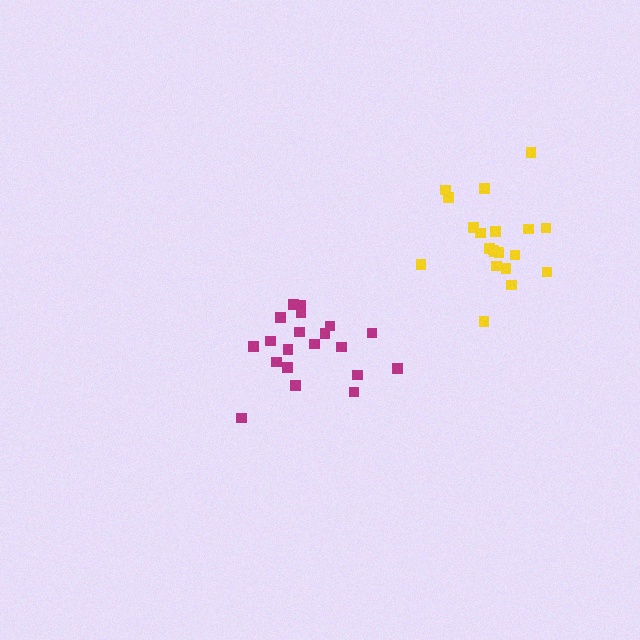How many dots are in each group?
Group 1: 20 dots, Group 2: 20 dots (40 total).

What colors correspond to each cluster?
The clusters are colored: yellow, magenta.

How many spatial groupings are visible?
There are 2 spatial groupings.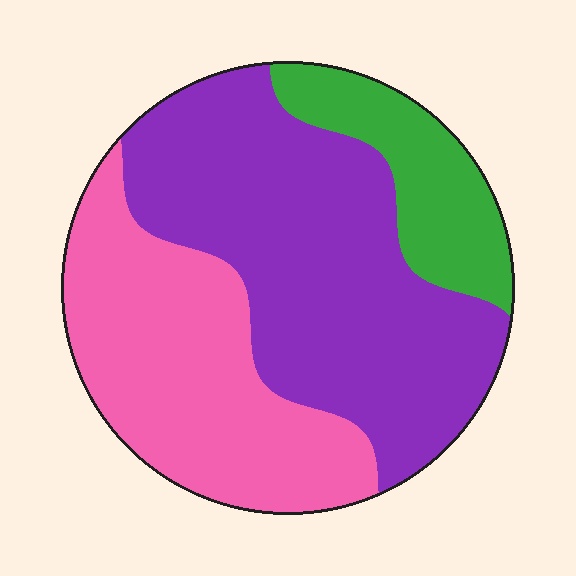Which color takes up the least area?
Green, at roughly 15%.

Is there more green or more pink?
Pink.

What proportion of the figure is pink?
Pink takes up between a quarter and a half of the figure.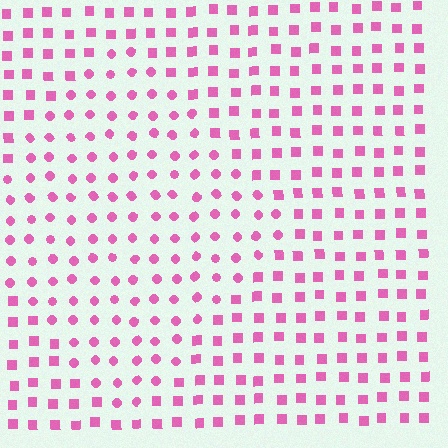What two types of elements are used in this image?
The image uses circles inside the diamond region and squares outside it.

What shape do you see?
I see a diamond.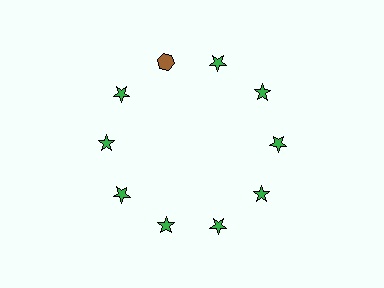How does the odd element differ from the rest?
It differs in both color (brown instead of green) and shape (hexagon instead of star).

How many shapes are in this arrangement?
There are 10 shapes arranged in a ring pattern.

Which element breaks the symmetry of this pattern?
The brown hexagon at roughly the 11 o'clock position breaks the symmetry. All other shapes are green stars.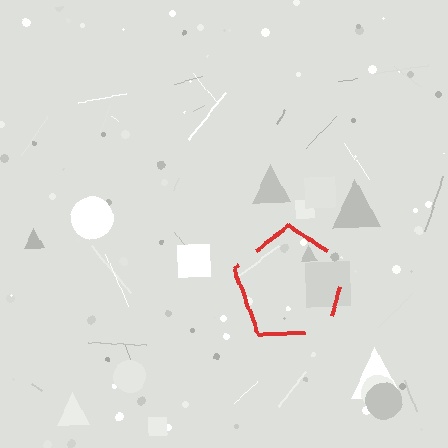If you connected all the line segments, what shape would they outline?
They would outline a pentagon.